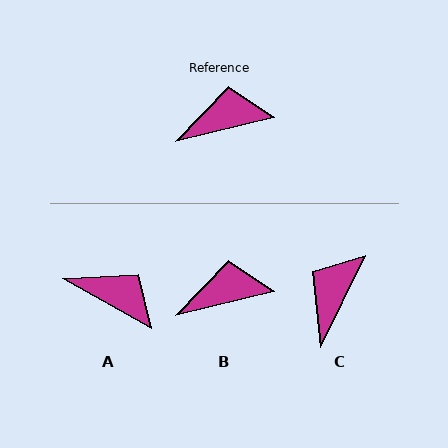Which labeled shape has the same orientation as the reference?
B.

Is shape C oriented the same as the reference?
No, it is off by about 50 degrees.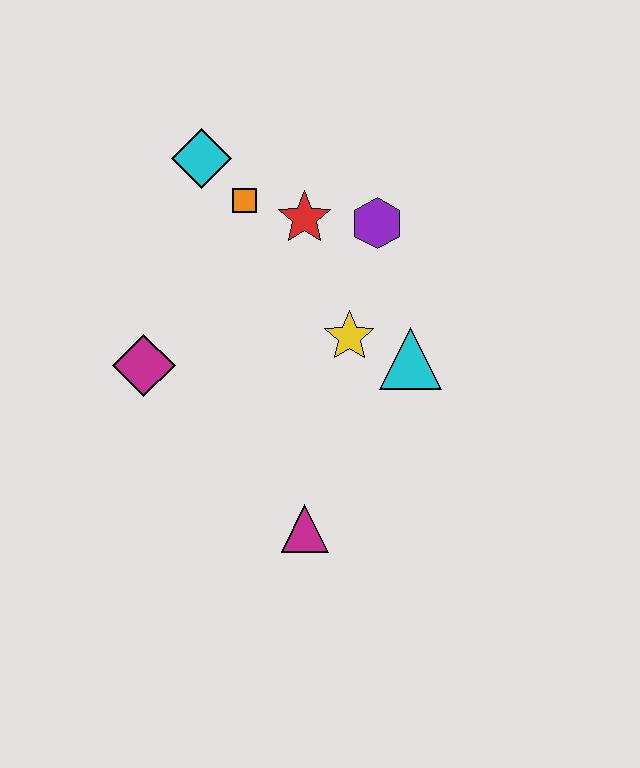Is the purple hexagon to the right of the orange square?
Yes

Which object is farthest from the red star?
The magenta triangle is farthest from the red star.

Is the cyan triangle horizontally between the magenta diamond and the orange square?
No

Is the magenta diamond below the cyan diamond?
Yes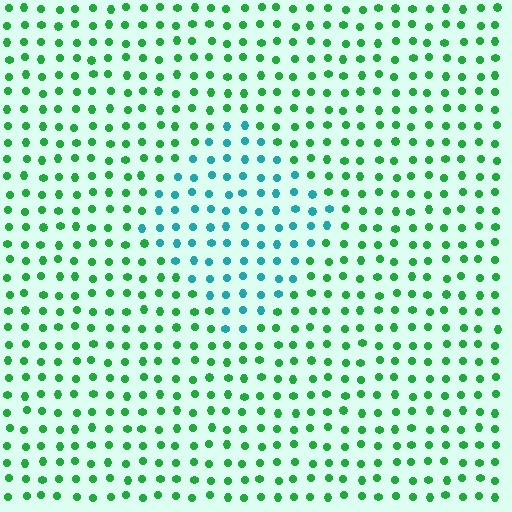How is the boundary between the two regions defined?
The boundary is defined purely by a slight shift in hue (about 49 degrees). Spacing, size, and orientation are identical on both sides.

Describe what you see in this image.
The image is filled with small green elements in a uniform arrangement. A diamond-shaped region is visible where the elements are tinted to a slightly different hue, forming a subtle color boundary.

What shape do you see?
I see a diamond.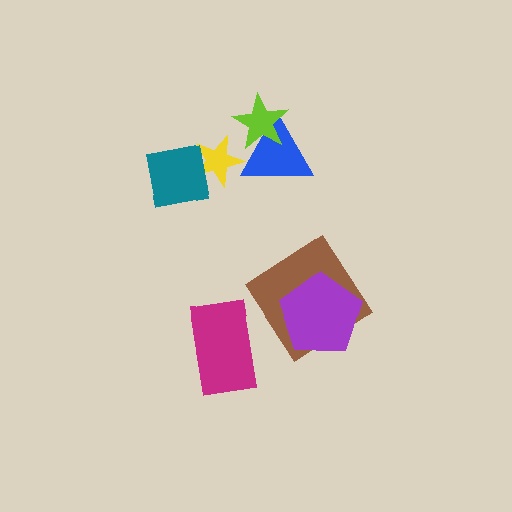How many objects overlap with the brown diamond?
1 object overlaps with the brown diamond.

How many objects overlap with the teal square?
1 object overlaps with the teal square.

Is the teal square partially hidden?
No, no other shape covers it.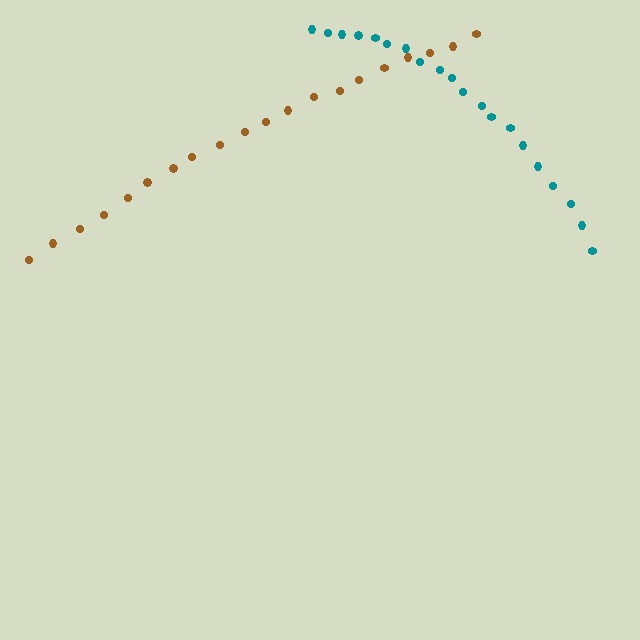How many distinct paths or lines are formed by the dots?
There are 2 distinct paths.